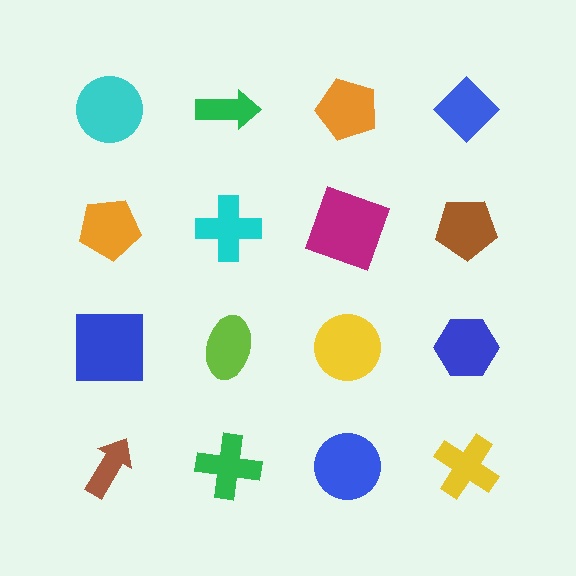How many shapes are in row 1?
4 shapes.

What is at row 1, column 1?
A cyan circle.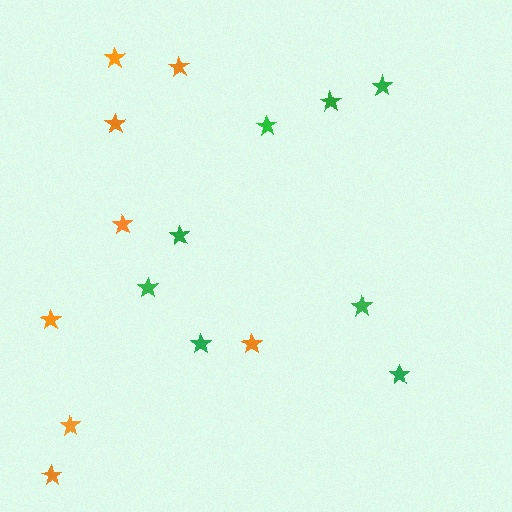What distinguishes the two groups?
There are 2 groups: one group of orange stars (8) and one group of green stars (8).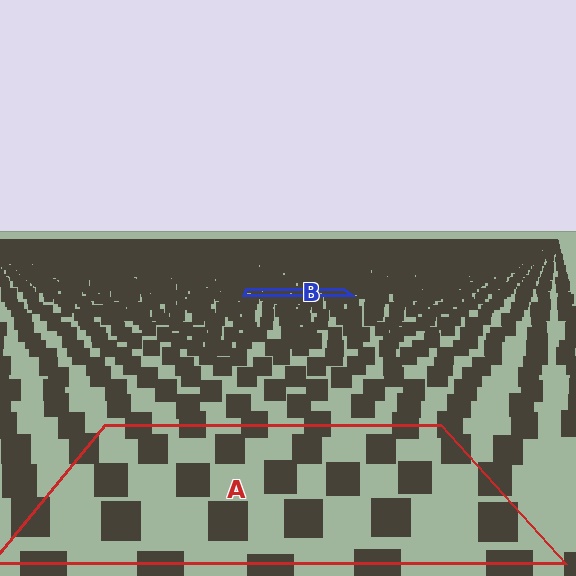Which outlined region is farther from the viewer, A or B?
Region B is farther from the viewer — the texture elements inside it appear smaller and more densely packed.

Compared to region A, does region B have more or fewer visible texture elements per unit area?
Region B has more texture elements per unit area — they are packed more densely because it is farther away.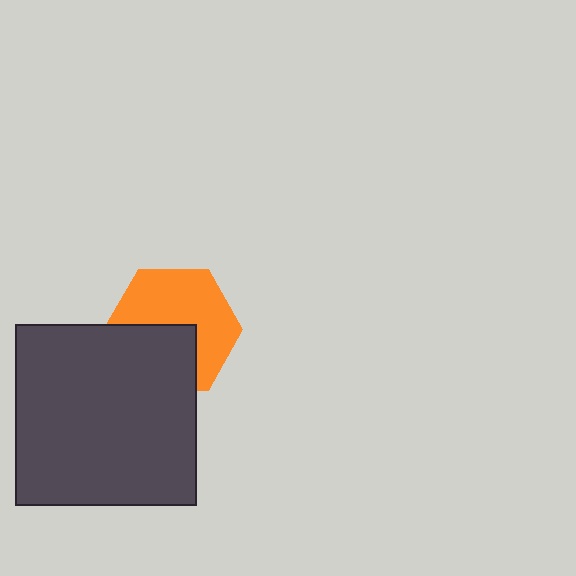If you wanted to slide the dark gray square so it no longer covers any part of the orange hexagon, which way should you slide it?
Slide it down — that is the most direct way to separate the two shapes.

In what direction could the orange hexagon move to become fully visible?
The orange hexagon could move up. That would shift it out from behind the dark gray square entirely.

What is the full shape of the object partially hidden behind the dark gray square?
The partially hidden object is an orange hexagon.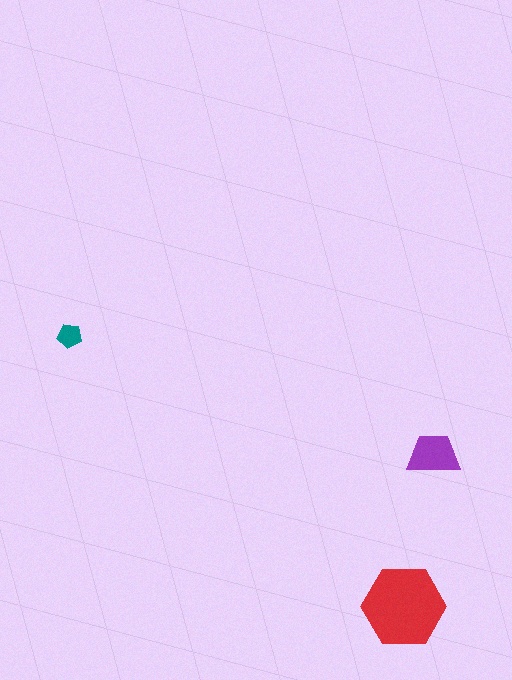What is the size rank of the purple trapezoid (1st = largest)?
2nd.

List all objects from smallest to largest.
The teal pentagon, the purple trapezoid, the red hexagon.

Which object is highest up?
The teal pentagon is topmost.